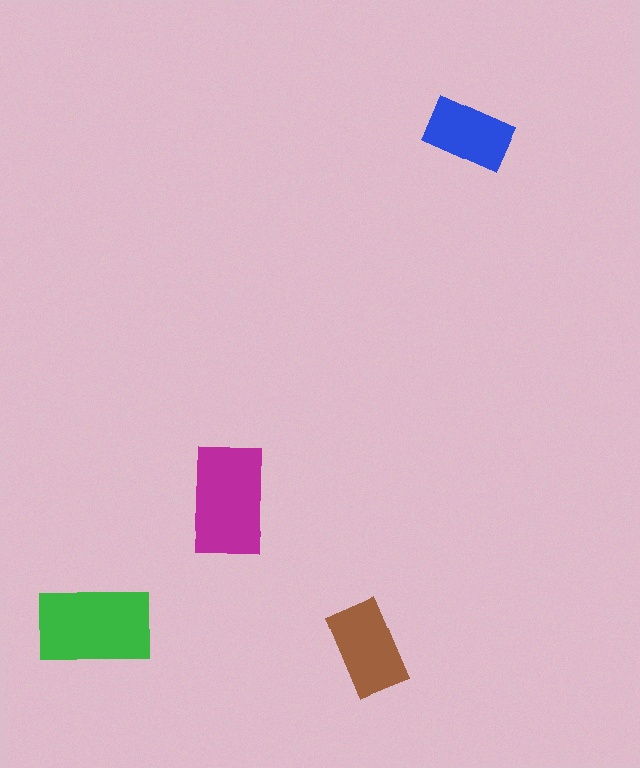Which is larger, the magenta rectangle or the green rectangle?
The green one.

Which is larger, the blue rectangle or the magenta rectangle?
The magenta one.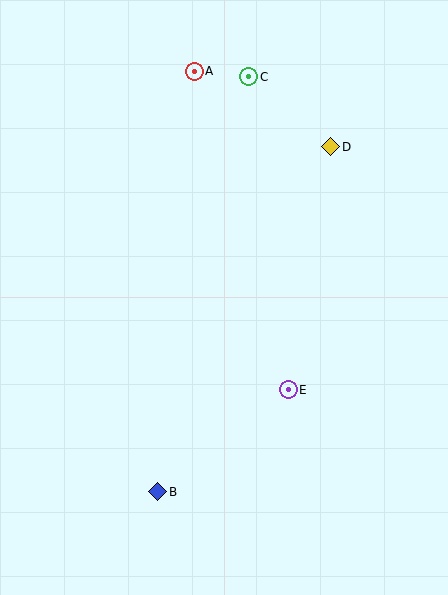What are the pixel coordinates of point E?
Point E is at (288, 390).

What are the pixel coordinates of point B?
Point B is at (158, 492).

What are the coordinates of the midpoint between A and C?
The midpoint between A and C is at (221, 74).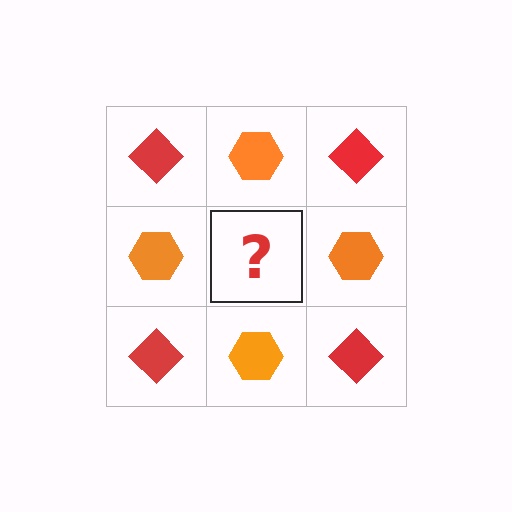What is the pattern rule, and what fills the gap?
The rule is that it alternates red diamond and orange hexagon in a checkerboard pattern. The gap should be filled with a red diamond.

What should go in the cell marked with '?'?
The missing cell should contain a red diamond.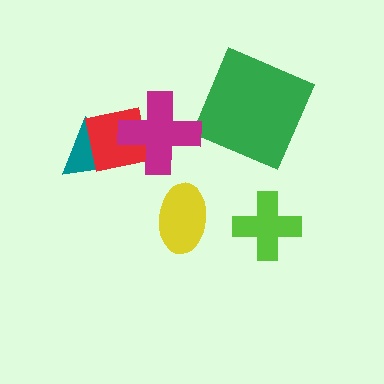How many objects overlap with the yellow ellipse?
0 objects overlap with the yellow ellipse.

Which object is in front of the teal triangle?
The red square is in front of the teal triangle.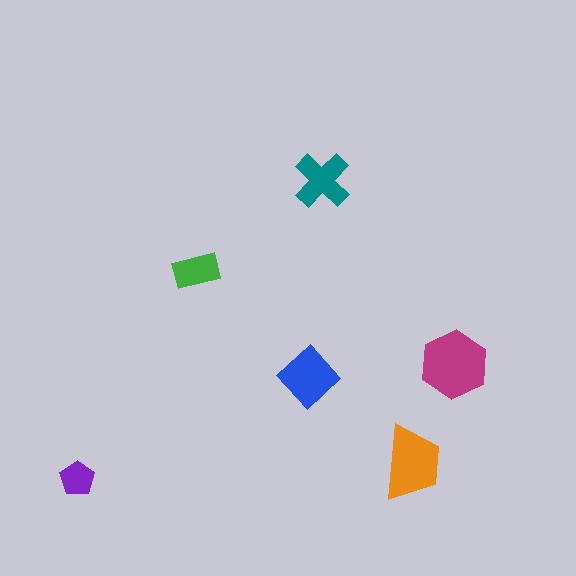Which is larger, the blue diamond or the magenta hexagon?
The magenta hexagon.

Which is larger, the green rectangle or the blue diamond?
The blue diamond.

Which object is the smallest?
The purple pentagon.